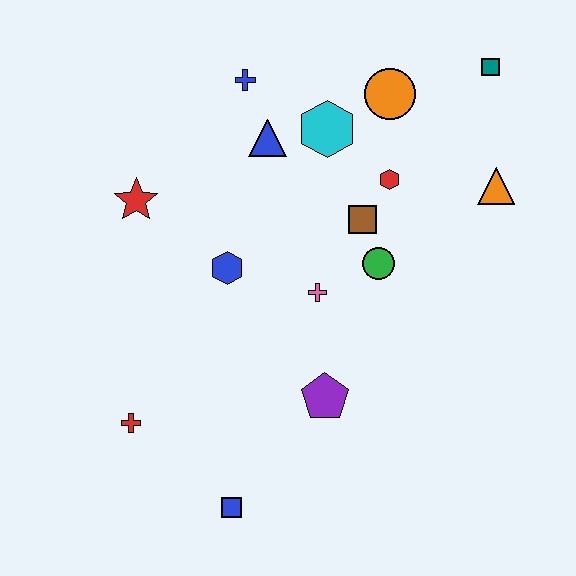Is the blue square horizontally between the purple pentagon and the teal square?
No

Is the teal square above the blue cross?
Yes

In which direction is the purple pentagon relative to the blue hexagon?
The purple pentagon is below the blue hexagon.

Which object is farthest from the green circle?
The red cross is farthest from the green circle.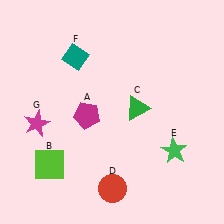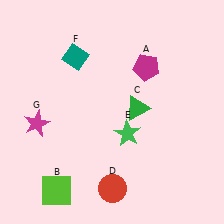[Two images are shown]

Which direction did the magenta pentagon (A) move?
The magenta pentagon (A) moved right.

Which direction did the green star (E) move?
The green star (E) moved left.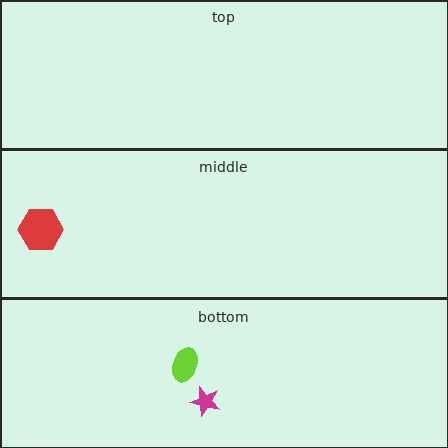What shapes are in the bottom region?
The magenta star, the lime ellipse.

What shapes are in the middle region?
The red hexagon.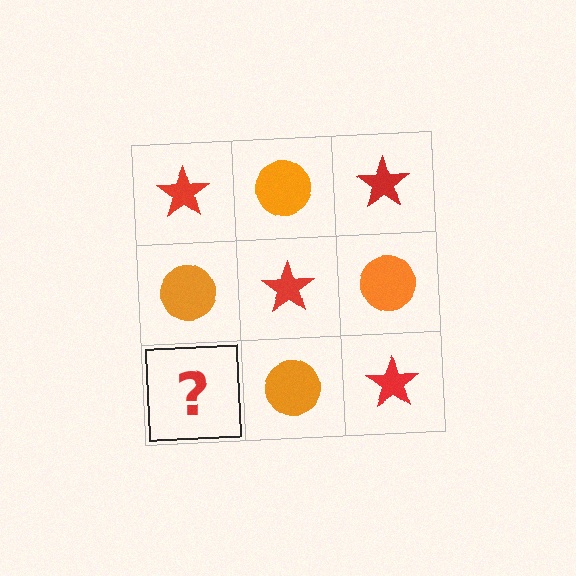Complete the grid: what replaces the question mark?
The question mark should be replaced with a red star.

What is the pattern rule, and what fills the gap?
The rule is that it alternates red star and orange circle in a checkerboard pattern. The gap should be filled with a red star.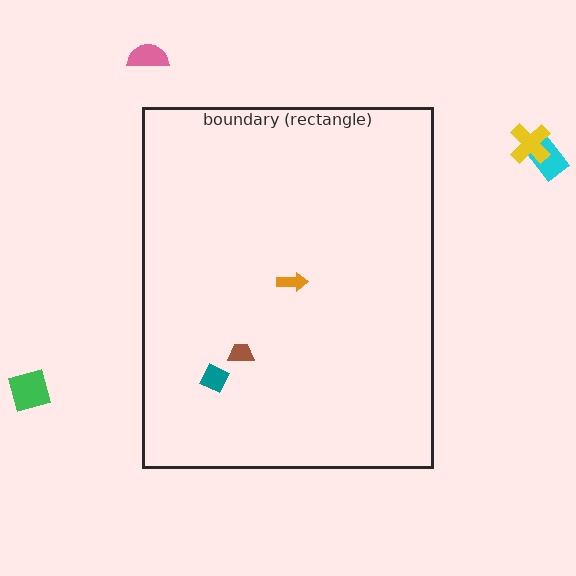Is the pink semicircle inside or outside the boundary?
Outside.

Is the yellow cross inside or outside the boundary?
Outside.